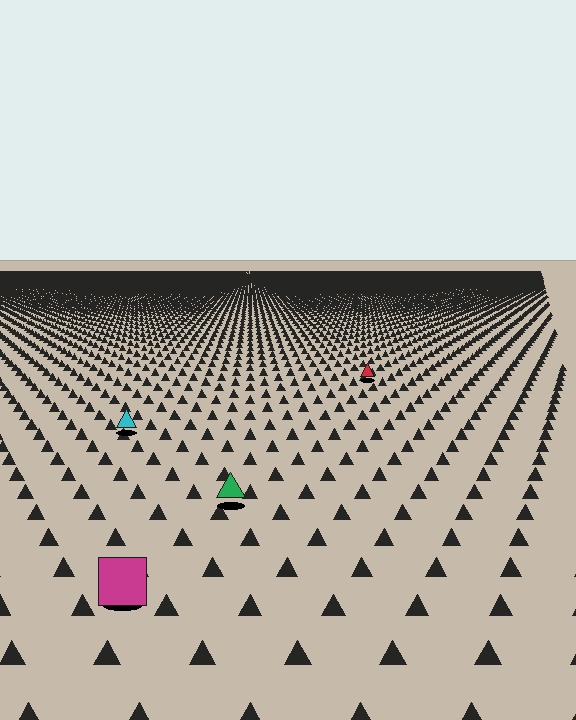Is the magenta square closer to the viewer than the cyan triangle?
Yes. The magenta square is closer — you can tell from the texture gradient: the ground texture is coarser near it.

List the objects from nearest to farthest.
From nearest to farthest: the magenta square, the green triangle, the cyan triangle, the red triangle.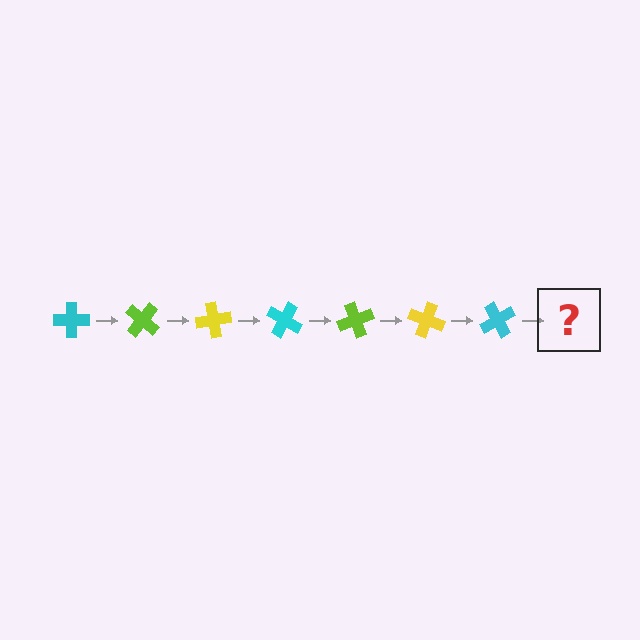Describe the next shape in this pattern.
It should be a lime cross, rotated 280 degrees from the start.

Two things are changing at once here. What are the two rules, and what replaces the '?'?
The two rules are that it rotates 40 degrees each step and the color cycles through cyan, lime, and yellow. The '?' should be a lime cross, rotated 280 degrees from the start.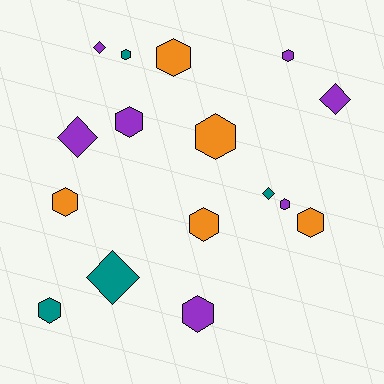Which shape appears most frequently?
Hexagon, with 11 objects.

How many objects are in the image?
There are 16 objects.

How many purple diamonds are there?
There are 3 purple diamonds.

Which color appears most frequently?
Purple, with 7 objects.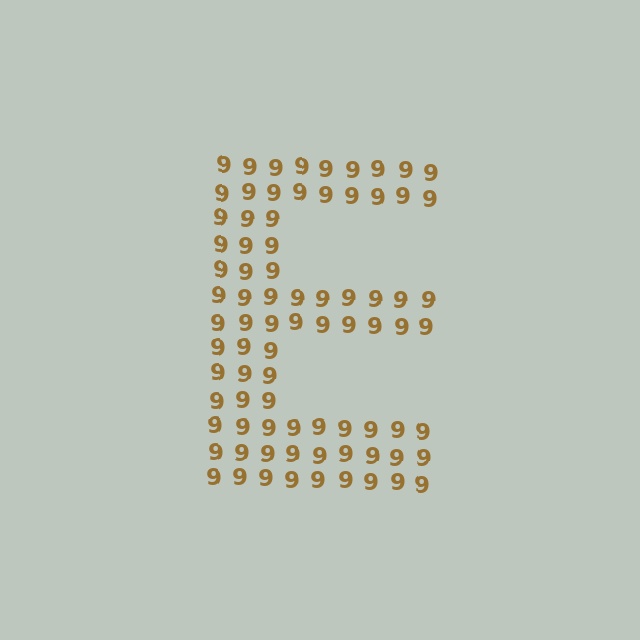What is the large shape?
The large shape is the letter E.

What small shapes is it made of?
It is made of small digit 9's.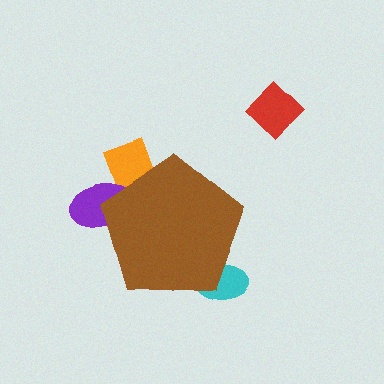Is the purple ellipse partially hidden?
Yes, the purple ellipse is partially hidden behind the brown pentagon.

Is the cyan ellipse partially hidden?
Yes, the cyan ellipse is partially hidden behind the brown pentagon.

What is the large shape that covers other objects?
A brown pentagon.